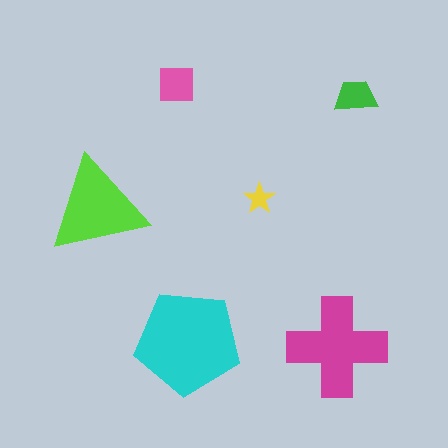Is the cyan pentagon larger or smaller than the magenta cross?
Larger.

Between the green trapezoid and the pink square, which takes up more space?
The pink square.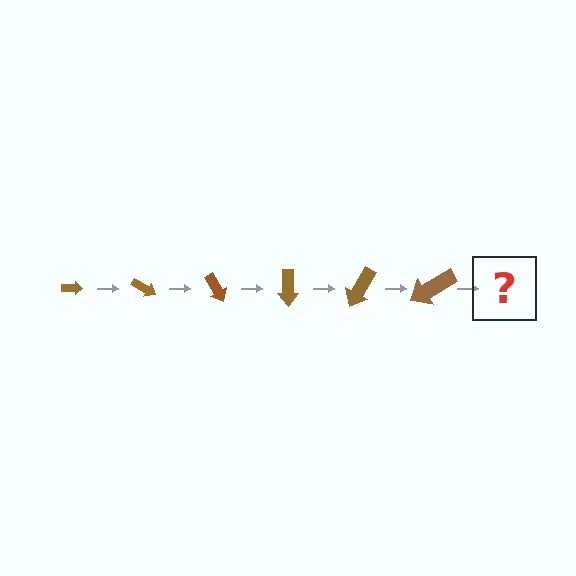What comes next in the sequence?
The next element should be an arrow, larger than the previous one and rotated 180 degrees from the start.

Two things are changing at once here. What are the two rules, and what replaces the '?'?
The two rules are that the arrow grows larger each step and it rotates 30 degrees each step. The '?' should be an arrow, larger than the previous one and rotated 180 degrees from the start.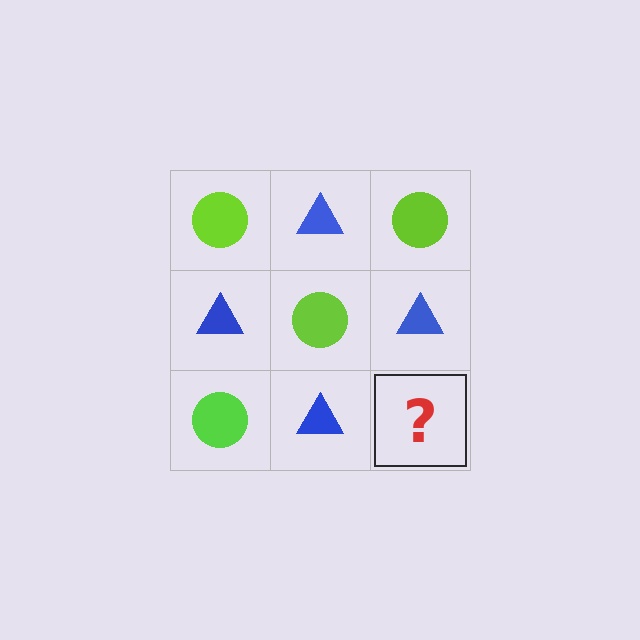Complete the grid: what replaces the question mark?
The question mark should be replaced with a lime circle.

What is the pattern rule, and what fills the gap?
The rule is that it alternates lime circle and blue triangle in a checkerboard pattern. The gap should be filled with a lime circle.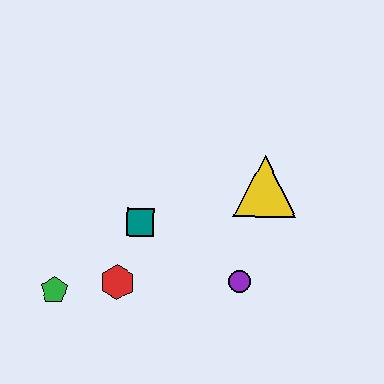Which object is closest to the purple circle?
The yellow triangle is closest to the purple circle.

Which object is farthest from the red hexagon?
The yellow triangle is farthest from the red hexagon.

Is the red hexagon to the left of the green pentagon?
No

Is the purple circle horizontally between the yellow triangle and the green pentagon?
Yes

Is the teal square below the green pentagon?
No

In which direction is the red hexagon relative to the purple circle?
The red hexagon is to the left of the purple circle.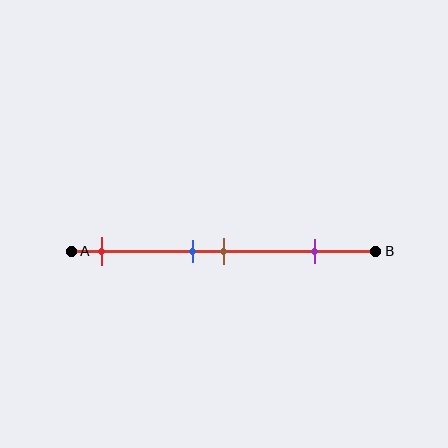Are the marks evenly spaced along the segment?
No, the marks are not evenly spaced.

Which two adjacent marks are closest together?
The blue and brown marks are the closest adjacent pair.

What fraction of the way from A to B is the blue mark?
The blue mark is approximately 40% (0.4) of the way from A to B.